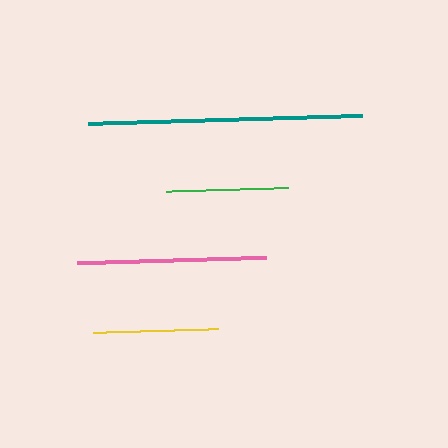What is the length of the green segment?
The green segment is approximately 123 pixels long.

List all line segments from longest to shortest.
From longest to shortest: teal, pink, yellow, green.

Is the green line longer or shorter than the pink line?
The pink line is longer than the green line.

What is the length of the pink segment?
The pink segment is approximately 189 pixels long.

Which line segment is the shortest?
The green line is the shortest at approximately 123 pixels.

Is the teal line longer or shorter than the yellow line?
The teal line is longer than the yellow line.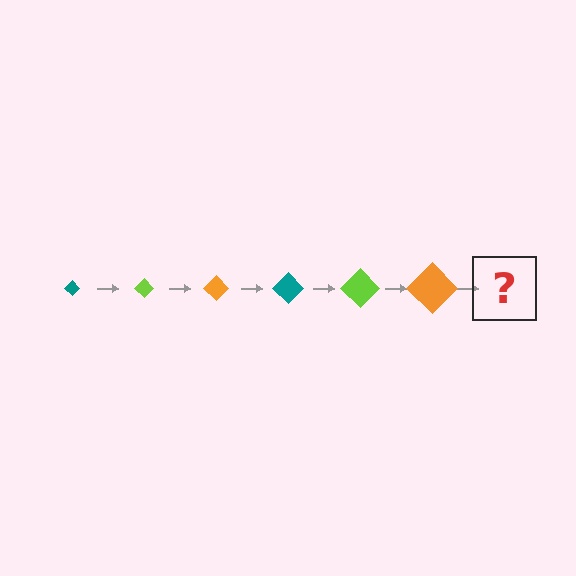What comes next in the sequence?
The next element should be a teal diamond, larger than the previous one.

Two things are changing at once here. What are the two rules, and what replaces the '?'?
The two rules are that the diamond grows larger each step and the color cycles through teal, lime, and orange. The '?' should be a teal diamond, larger than the previous one.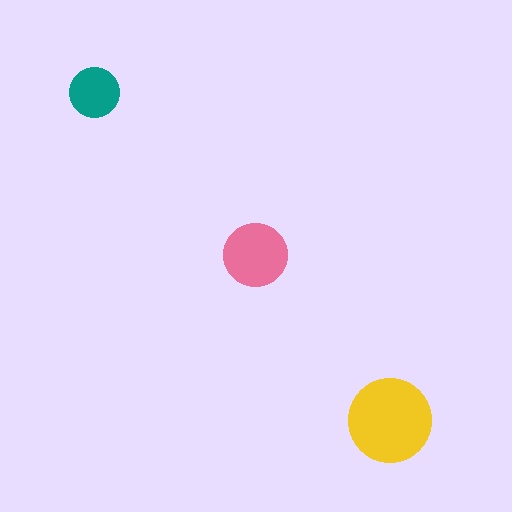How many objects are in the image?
There are 3 objects in the image.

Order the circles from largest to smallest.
the yellow one, the pink one, the teal one.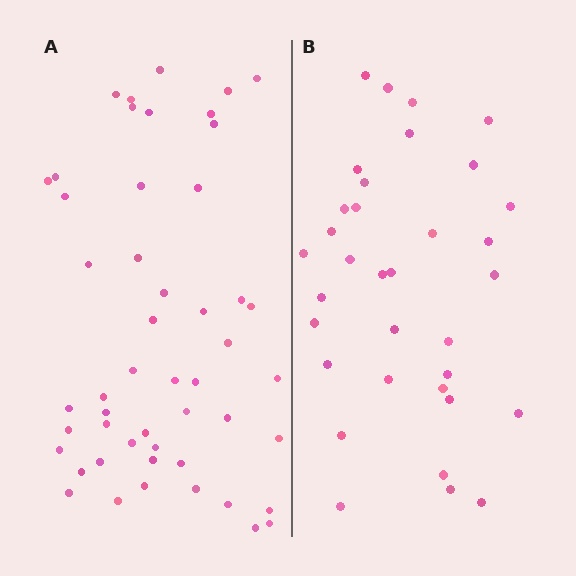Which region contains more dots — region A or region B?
Region A (the left region) has more dots.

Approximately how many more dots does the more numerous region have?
Region A has approximately 15 more dots than region B.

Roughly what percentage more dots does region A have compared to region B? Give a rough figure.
About 45% more.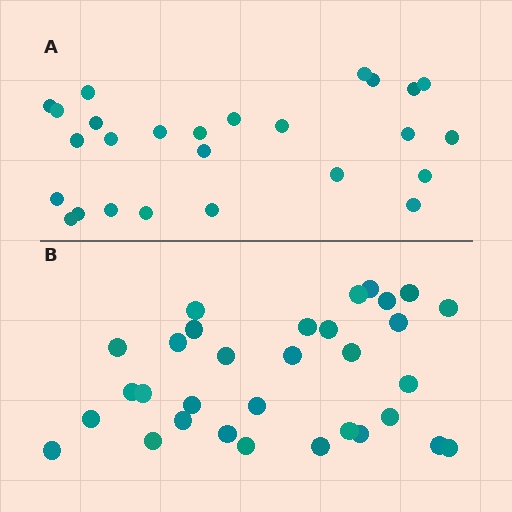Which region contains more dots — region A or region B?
Region B (the bottom region) has more dots.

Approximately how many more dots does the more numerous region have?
Region B has about 6 more dots than region A.